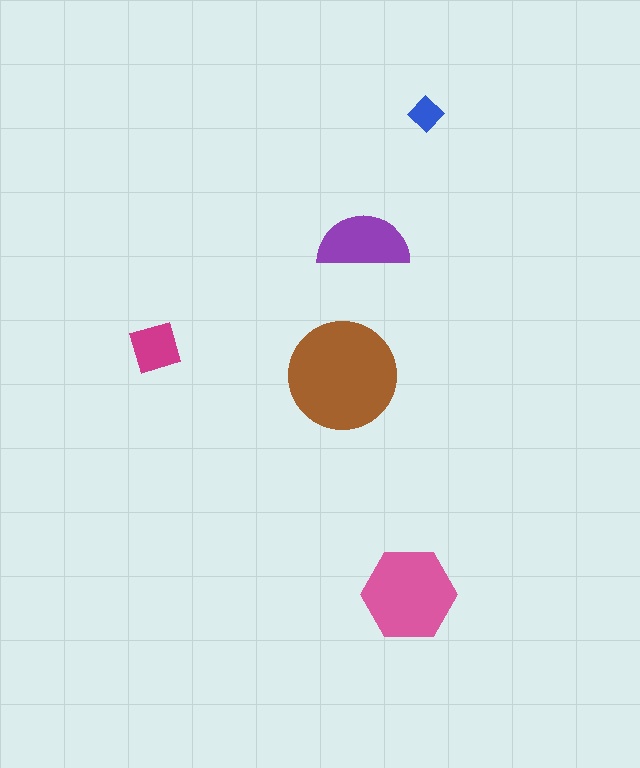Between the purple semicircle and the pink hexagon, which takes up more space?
The pink hexagon.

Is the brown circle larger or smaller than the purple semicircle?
Larger.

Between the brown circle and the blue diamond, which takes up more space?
The brown circle.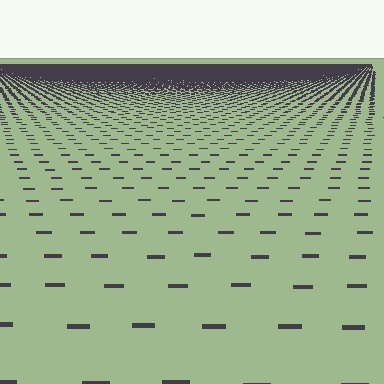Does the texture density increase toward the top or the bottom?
Density increases toward the top.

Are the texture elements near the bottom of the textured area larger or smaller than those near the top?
Larger. Near the bottom, elements are closer to the viewer and appear at a bigger on-screen size.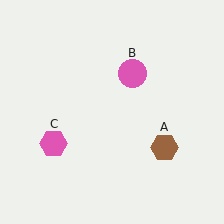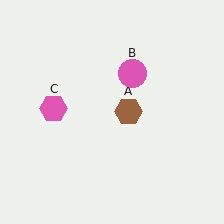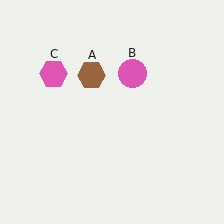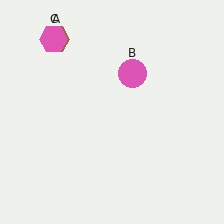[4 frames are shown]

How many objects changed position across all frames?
2 objects changed position: brown hexagon (object A), pink hexagon (object C).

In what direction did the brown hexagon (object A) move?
The brown hexagon (object A) moved up and to the left.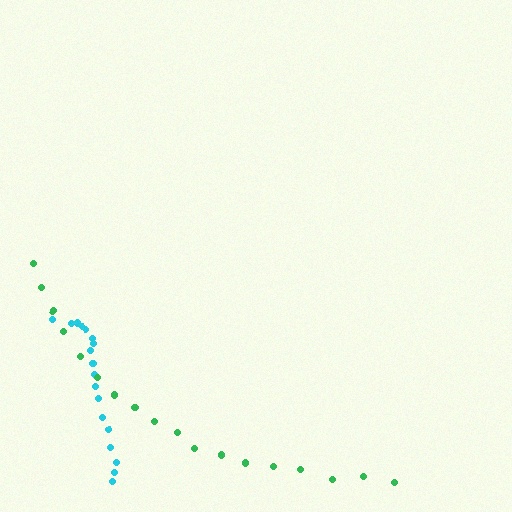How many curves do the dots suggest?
There are 2 distinct paths.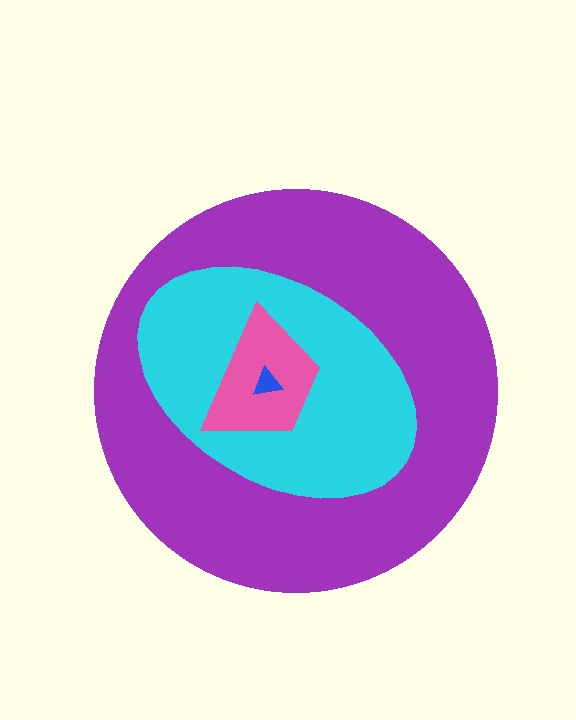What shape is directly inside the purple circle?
The cyan ellipse.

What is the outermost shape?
The purple circle.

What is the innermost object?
The blue triangle.